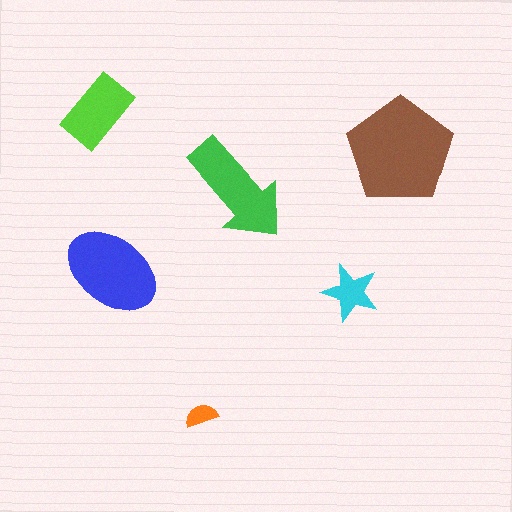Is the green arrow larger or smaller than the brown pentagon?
Smaller.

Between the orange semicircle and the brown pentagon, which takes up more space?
The brown pentagon.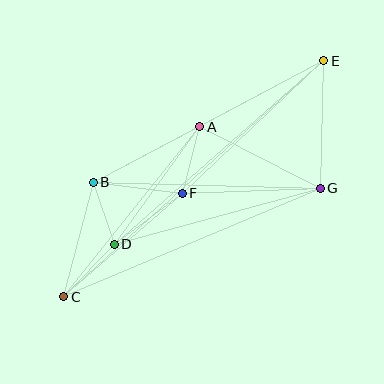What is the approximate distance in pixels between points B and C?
The distance between B and C is approximately 118 pixels.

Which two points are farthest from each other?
Points C and E are farthest from each other.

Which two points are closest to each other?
Points B and D are closest to each other.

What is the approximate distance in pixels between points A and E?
The distance between A and E is approximately 141 pixels.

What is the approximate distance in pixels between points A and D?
The distance between A and D is approximately 146 pixels.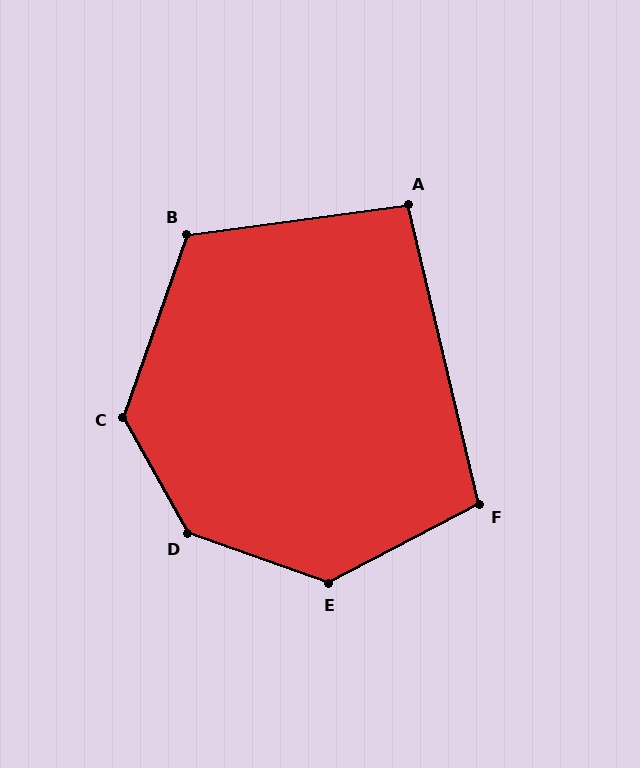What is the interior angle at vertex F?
Approximately 104 degrees (obtuse).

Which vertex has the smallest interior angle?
A, at approximately 96 degrees.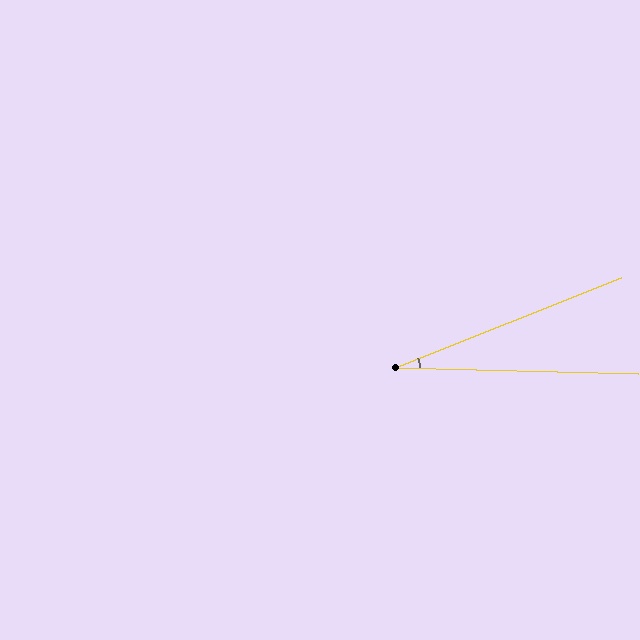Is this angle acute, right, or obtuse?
It is acute.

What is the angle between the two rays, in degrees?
Approximately 23 degrees.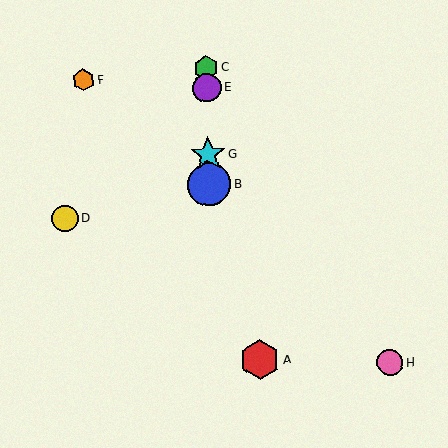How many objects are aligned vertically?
4 objects (B, C, E, G) are aligned vertically.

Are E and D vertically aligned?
No, E is at x≈207 and D is at x≈65.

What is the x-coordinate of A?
Object A is at x≈260.